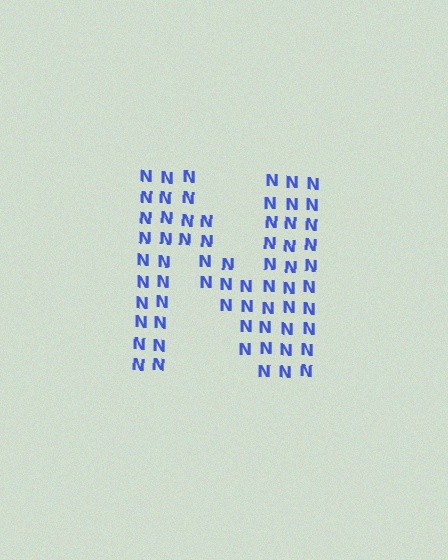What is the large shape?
The large shape is the letter N.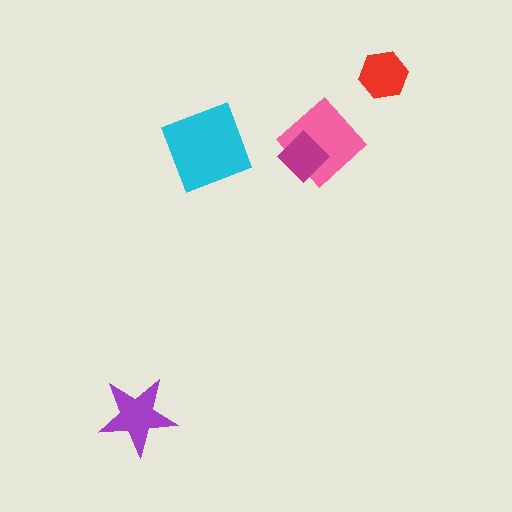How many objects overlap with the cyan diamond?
0 objects overlap with the cyan diamond.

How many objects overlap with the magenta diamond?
1 object overlaps with the magenta diamond.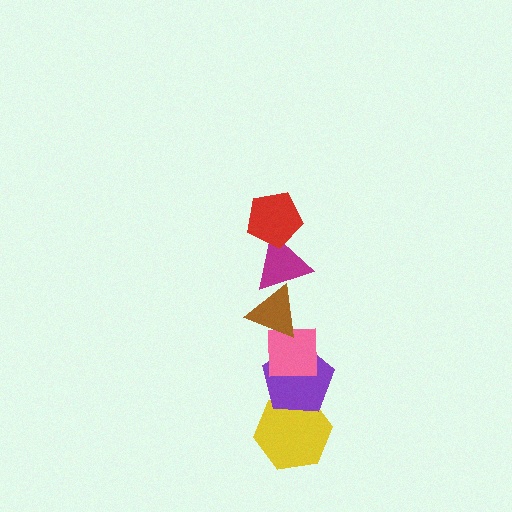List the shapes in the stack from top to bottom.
From top to bottom: the red pentagon, the magenta triangle, the brown triangle, the pink square, the purple pentagon, the yellow hexagon.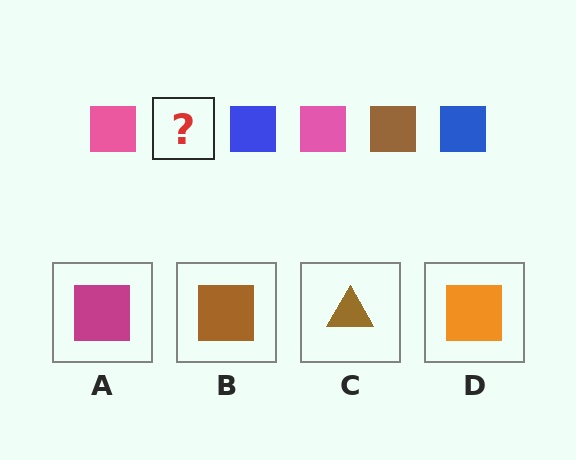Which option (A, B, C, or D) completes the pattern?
B.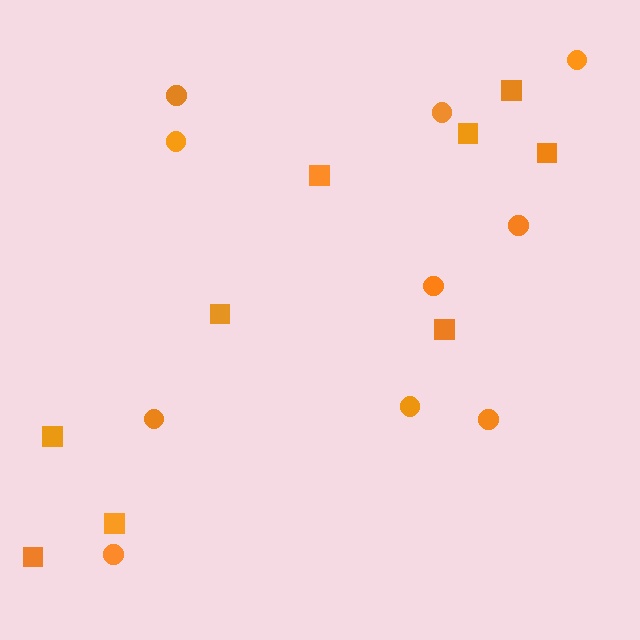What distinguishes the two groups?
There are 2 groups: one group of circles (10) and one group of squares (9).